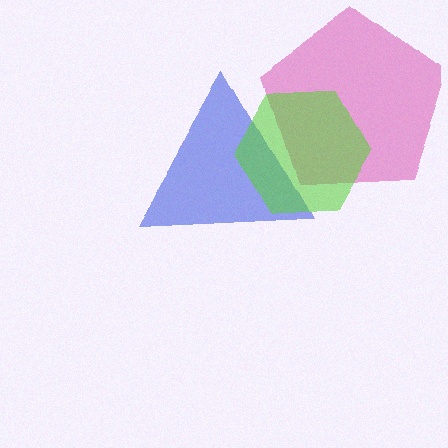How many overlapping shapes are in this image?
There are 3 overlapping shapes in the image.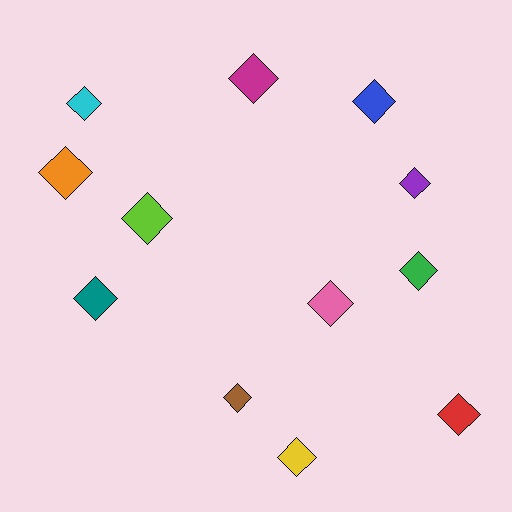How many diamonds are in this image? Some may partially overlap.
There are 12 diamonds.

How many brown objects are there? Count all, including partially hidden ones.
There is 1 brown object.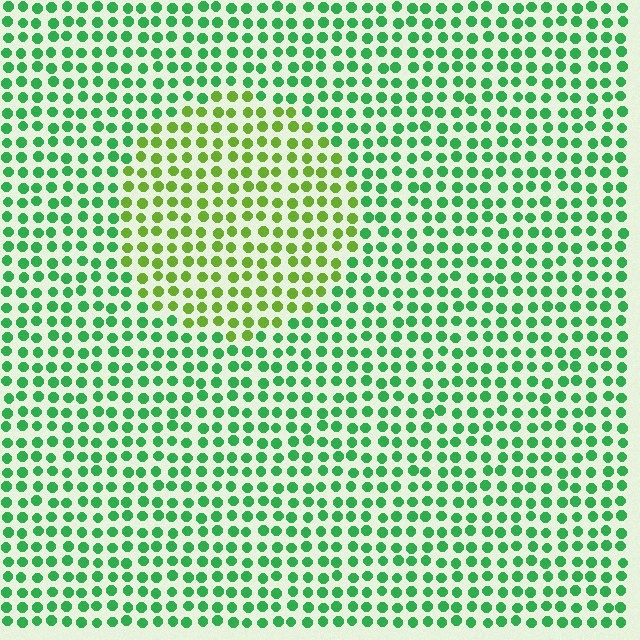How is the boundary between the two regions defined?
The boundary is defined purely by a slight shift in hue (about 42 degrees). Spacing, size, and orientation are identical on both sides.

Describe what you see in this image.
The image is filled with small green elements in a uniform arrangement. A circle-shaped region is visible where the elements are tinted to a slightly different hue, forming a subtle color boundary.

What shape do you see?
I see a circle.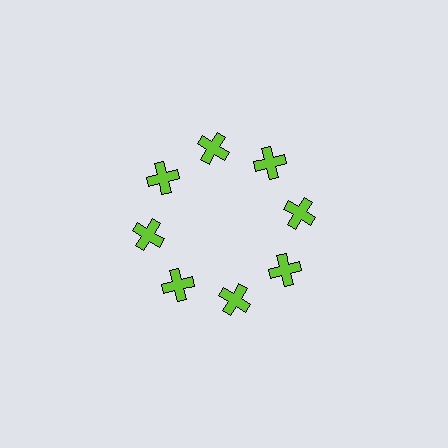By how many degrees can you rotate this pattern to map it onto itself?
The pattern maps onto itself every 45 degrees of rotation.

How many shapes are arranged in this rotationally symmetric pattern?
There are 8 shapes, arranged in 8 groups of 1.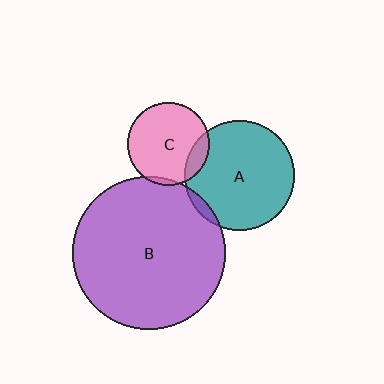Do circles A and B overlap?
Yes.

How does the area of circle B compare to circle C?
Approximately 3.4 times.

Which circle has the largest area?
Circle B (purple).